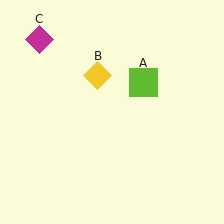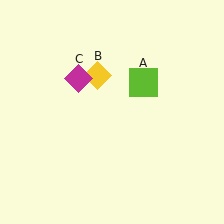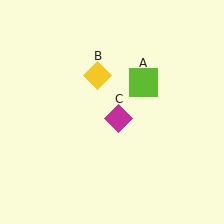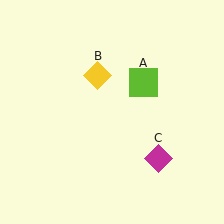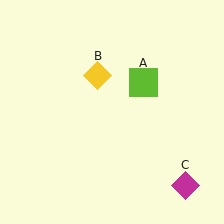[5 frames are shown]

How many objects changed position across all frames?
1 object changed position: magenta diamond (object C).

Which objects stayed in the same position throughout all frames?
Lime square (object A) and yellow diamond (object B) remained stationary.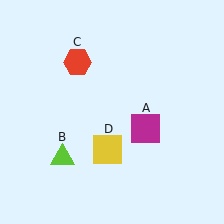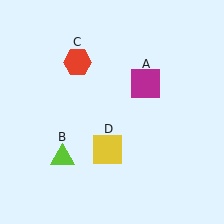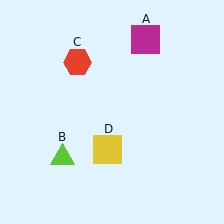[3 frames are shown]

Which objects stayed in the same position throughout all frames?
Lime triangle (object B) and red hexagon (object C) and yellow square (object D) remained stationary.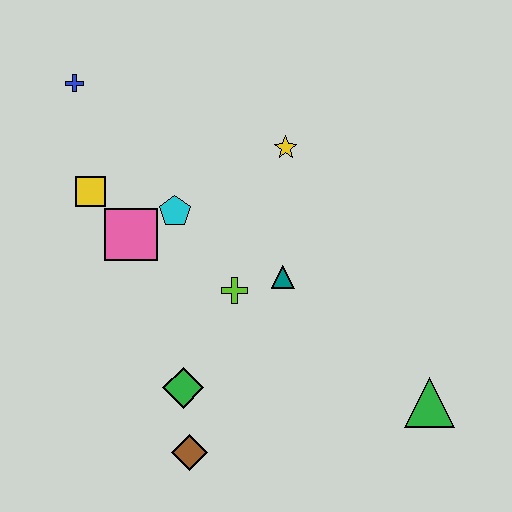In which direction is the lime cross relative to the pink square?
The lime cross is to the right of the pink square.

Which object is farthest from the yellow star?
The brown diamond is farthest from the yellow star.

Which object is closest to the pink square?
The cyan pentagon is closest to the pink square.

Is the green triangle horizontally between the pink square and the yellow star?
No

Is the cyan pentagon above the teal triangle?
Yes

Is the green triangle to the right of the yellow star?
Yes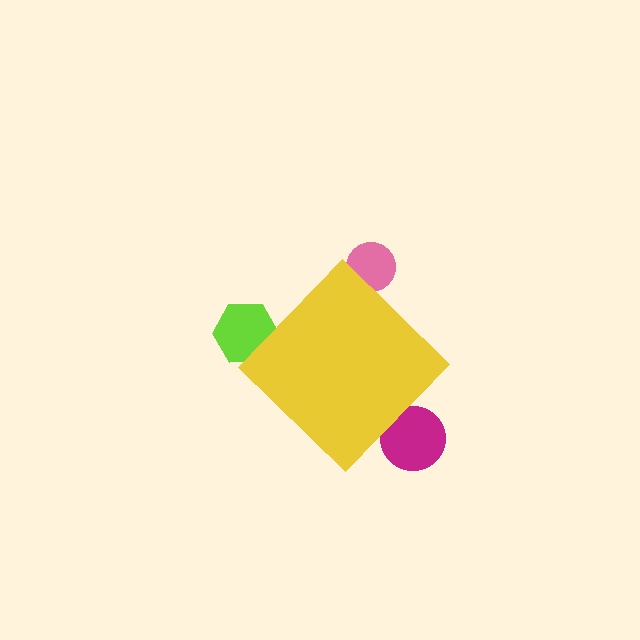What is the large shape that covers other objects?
A yellow diamond.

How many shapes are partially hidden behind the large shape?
3 shapes are partially hidden.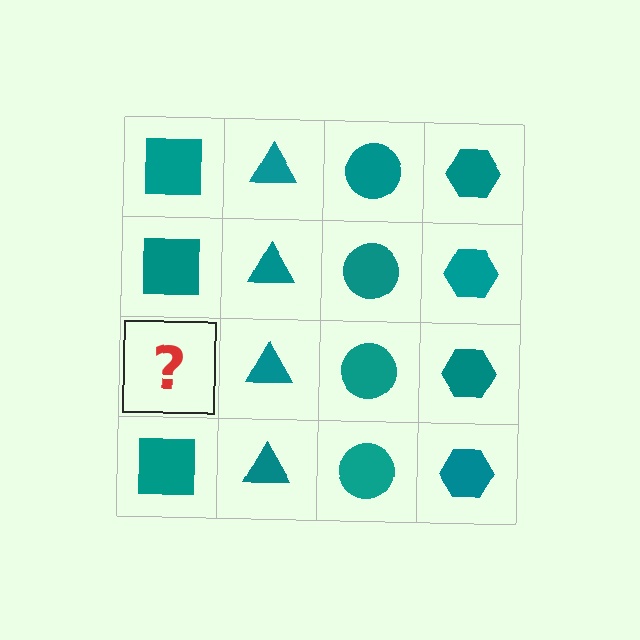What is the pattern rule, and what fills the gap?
The rule is that each column has a consistent shape. The gap should be filled with a teal square.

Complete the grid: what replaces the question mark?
The question mark should be replaced with a teal square.